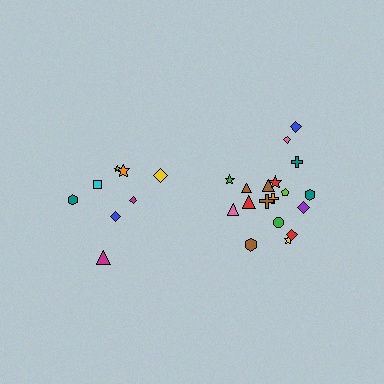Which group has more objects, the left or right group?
The right group.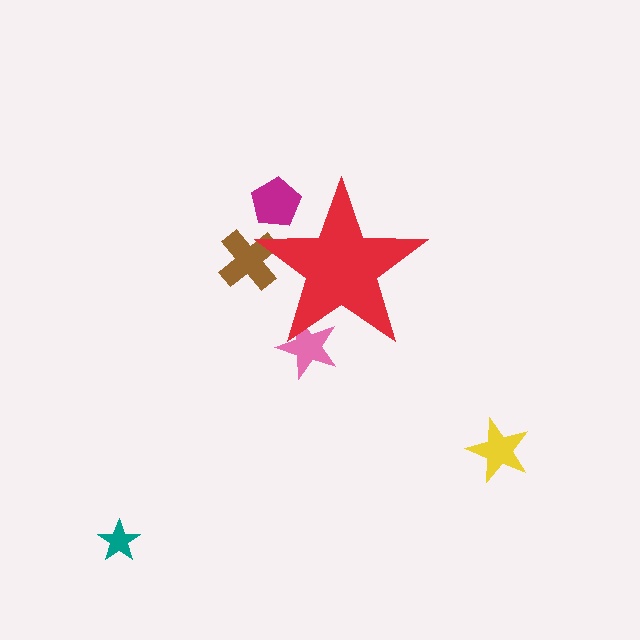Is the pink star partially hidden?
Yes, the pink star is partially hidden behind the red star.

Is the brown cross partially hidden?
Yes, the brown cross is partially hidden behind the red star.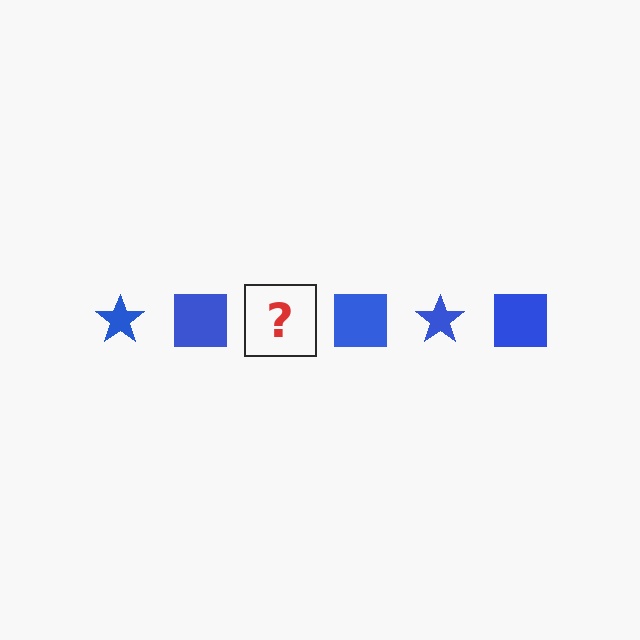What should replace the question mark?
The question mark should be replaced with a blue star.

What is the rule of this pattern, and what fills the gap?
The rule is that the pattern cycles through star, square shapes in blue. The gap should be filled with a blue star.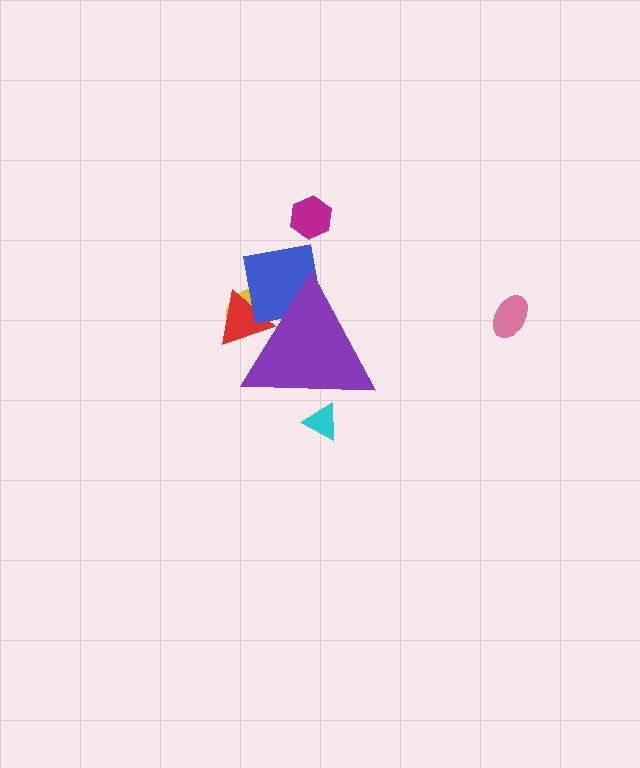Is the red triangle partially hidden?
Yes, the red triangle is partially hidden behind the purple triangle.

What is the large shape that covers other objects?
A purple triangle.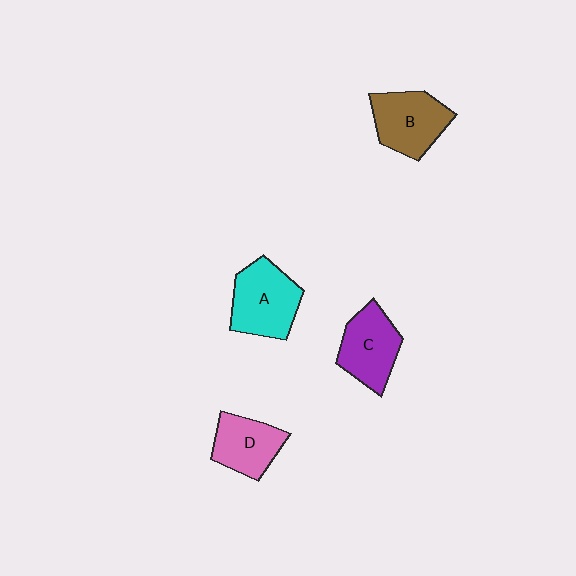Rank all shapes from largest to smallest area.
From largest to smallest: A (cyan), B (brown), C (purple), D (pink).